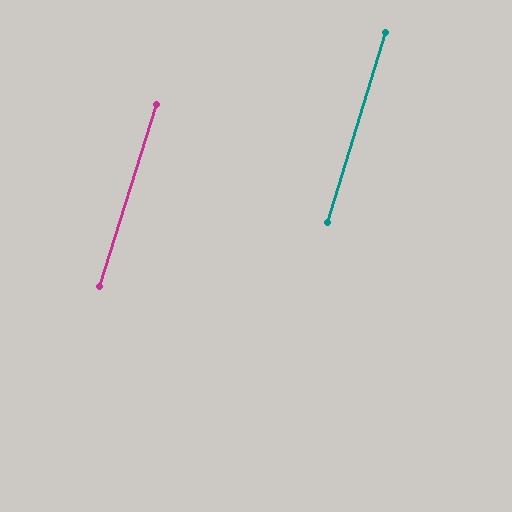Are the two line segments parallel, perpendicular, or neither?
Parallel — their directions differ by only 0.3°.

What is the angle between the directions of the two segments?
Approximately 0 degrees.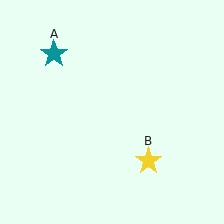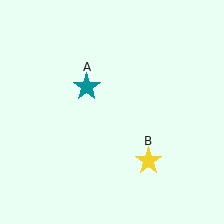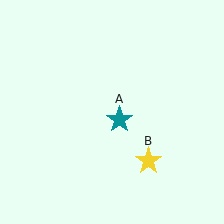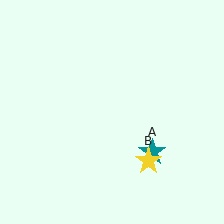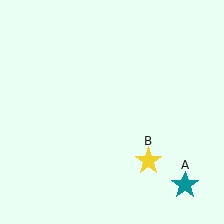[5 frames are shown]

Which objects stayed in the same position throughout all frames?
Yellow star (object B) remained stationary.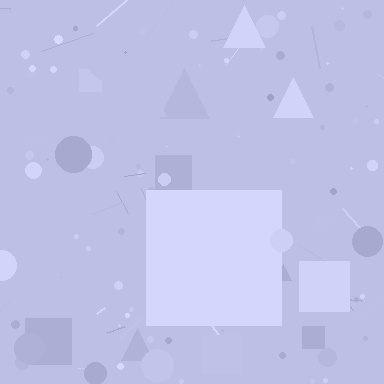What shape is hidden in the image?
A square is hidden in the image.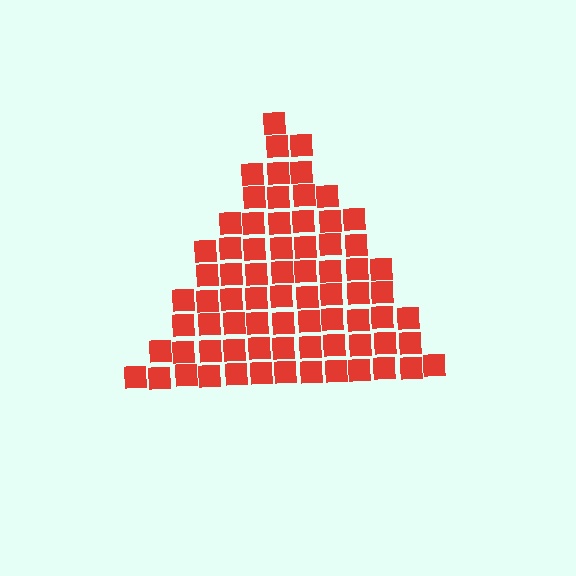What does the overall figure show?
The overall figure shows a triangle.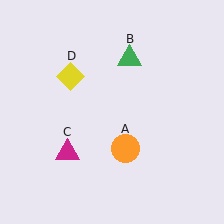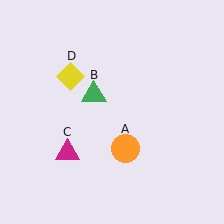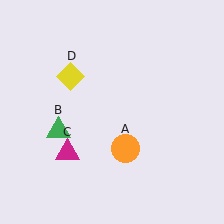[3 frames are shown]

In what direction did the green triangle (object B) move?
The green triangle (object B) moved down and to the left.